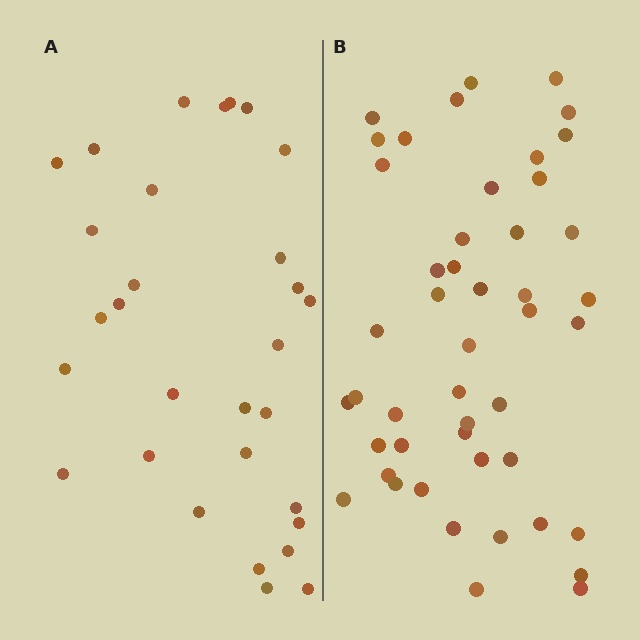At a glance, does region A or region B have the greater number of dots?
Region B (the right region) has more dots.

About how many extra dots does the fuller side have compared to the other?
Region B has approximately 15 more dots than region A.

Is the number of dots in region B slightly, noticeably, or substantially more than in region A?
Region B has substantially more. The ratio is roughly 1.6 to 1.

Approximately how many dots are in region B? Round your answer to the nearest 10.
About 50 dots. (The exact count is 47, which rounds to 50.)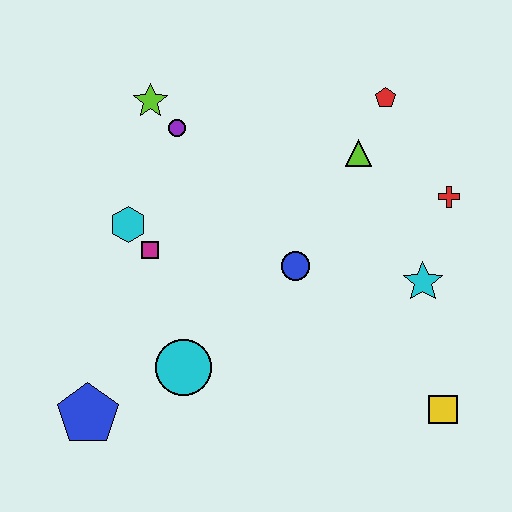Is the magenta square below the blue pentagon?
No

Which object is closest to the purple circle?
The lime star is closest to the purple circle.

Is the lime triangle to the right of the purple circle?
Yes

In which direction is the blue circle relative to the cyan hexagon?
The blue circle is to the right of the cyan hexagon.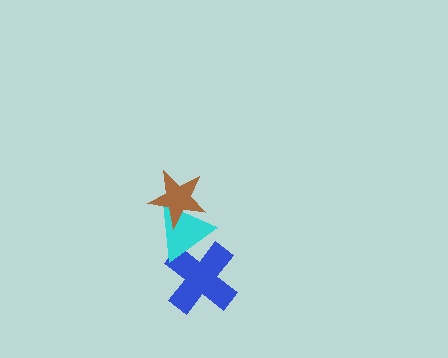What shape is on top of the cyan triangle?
The brown star is on top of the cyan triangle.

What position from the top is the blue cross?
The blue cross is 3rd from the top.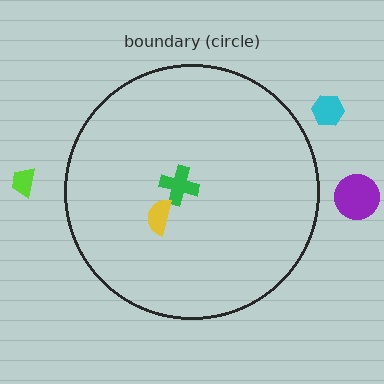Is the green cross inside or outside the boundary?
Inside.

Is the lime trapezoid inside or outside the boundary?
Outside.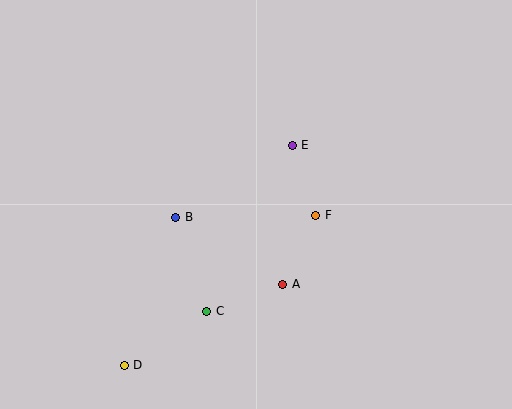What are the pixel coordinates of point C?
Point C is at (207, 311).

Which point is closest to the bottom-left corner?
Point D is closest to the bottom-left corner.